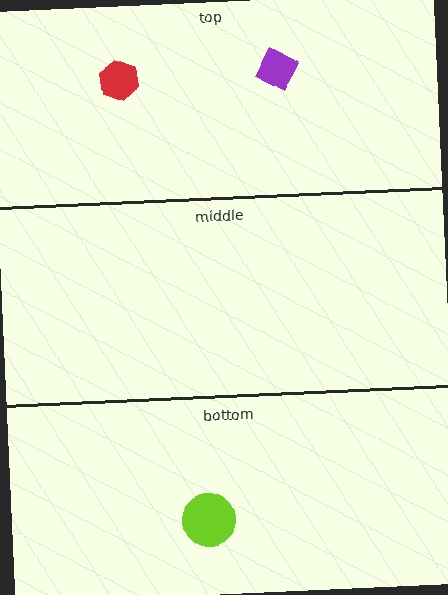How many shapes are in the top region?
2.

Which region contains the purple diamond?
The top region.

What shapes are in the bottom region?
The lime circle.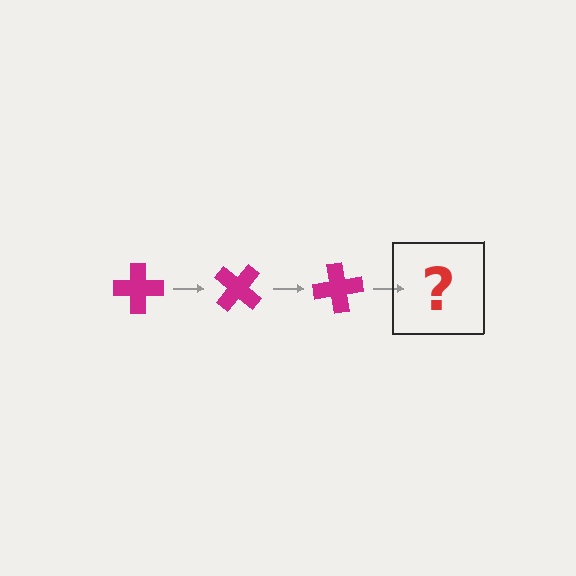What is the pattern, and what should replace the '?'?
The pattern is that the cross rotates 40 degrees each step. The '?' should be a magenta cross rotated 120 degrees.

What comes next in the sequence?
The next element should be a magenta cross rotated 120 degrees.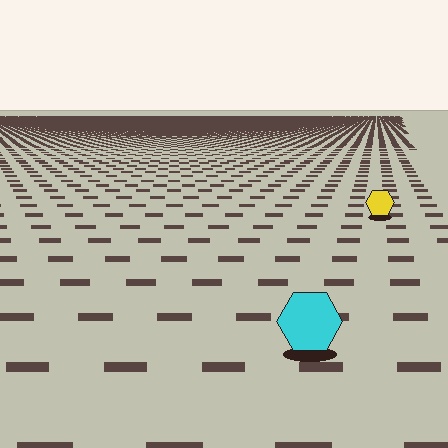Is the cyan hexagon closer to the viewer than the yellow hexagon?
Yes. The cyan hexagon is closer — you can tell from the texture gradient: the ground texture is coarser near it.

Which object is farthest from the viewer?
The yellow hexagon is farthest from the viewer. It appears smaller and the ground texture around it is denser.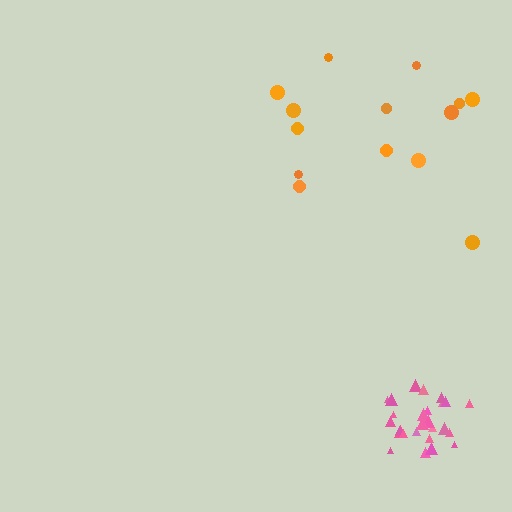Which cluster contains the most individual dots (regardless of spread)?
Pink (27).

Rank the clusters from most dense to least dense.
pink, orange.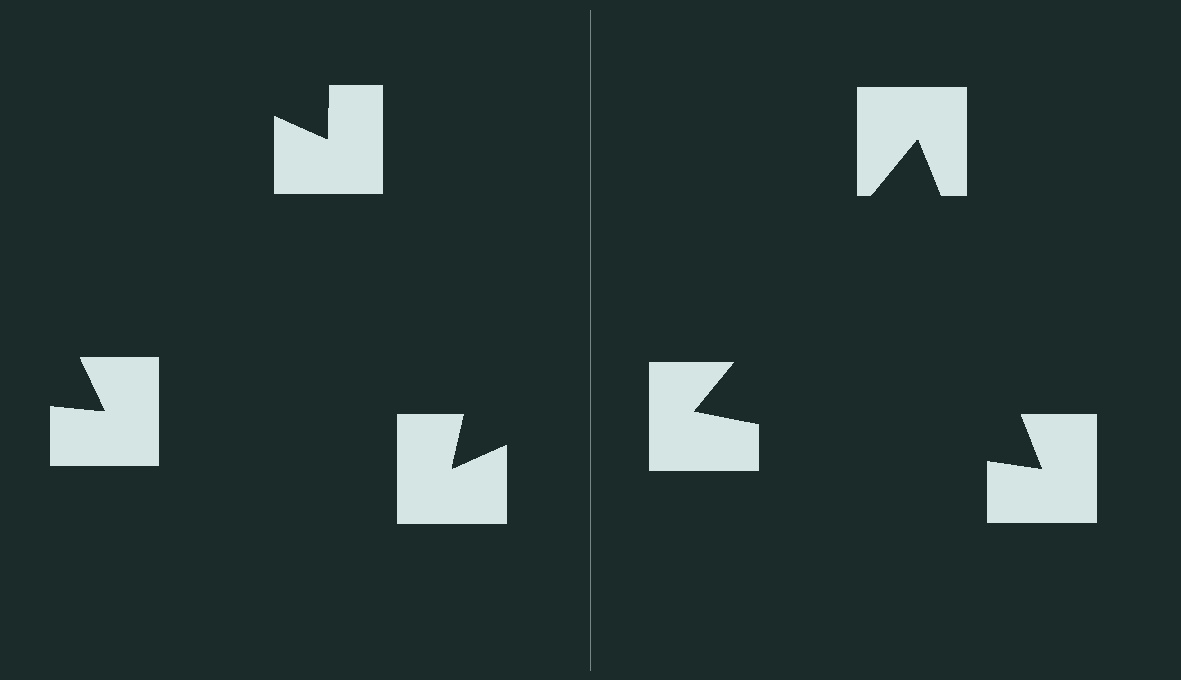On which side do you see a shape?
An illusory triangle appears on the right side. On the left side the wedge cuts are rotated, so no coherent shape forms.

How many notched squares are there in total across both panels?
6 — 3 on each side.